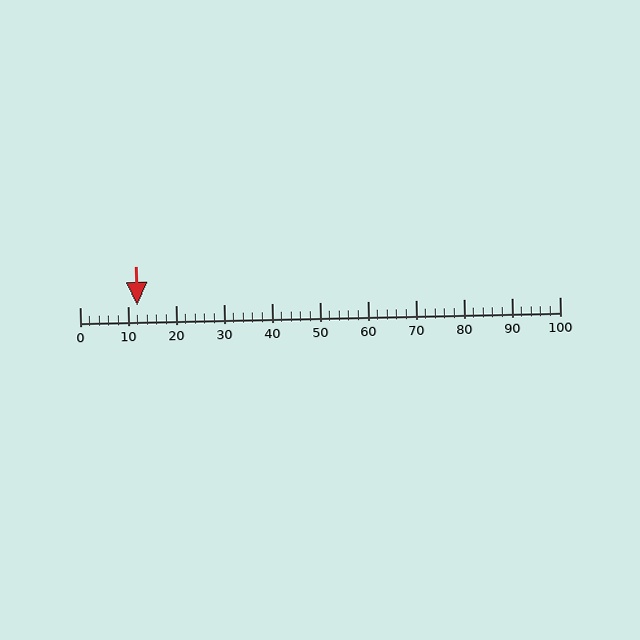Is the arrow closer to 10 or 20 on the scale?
The arrow is closer to 10.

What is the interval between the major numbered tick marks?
The major tick marks are spaced 10 units apart.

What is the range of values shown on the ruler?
The ruler shows values from 0 to 100.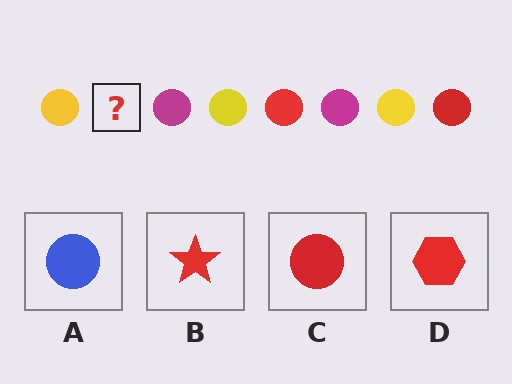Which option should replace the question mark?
Option C.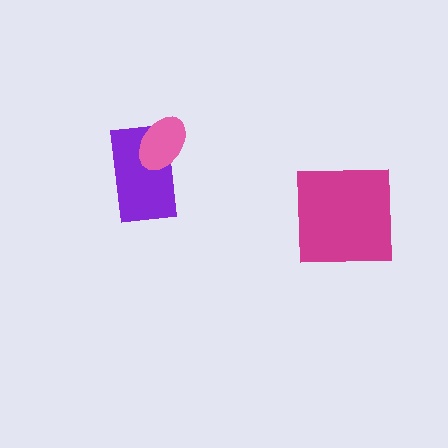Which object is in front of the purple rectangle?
The pink ellipse is in front of the purple rectangle.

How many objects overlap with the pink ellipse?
1 object overlaps with the pink ellipse.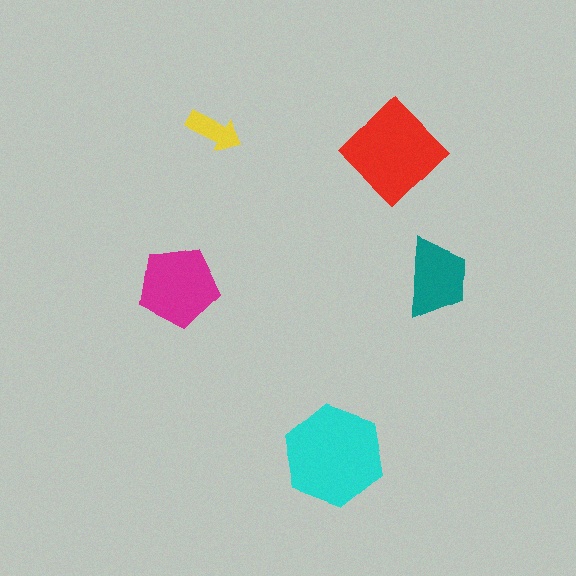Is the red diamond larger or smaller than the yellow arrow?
Larger.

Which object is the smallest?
The yellow arrow.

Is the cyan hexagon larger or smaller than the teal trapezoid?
Larger.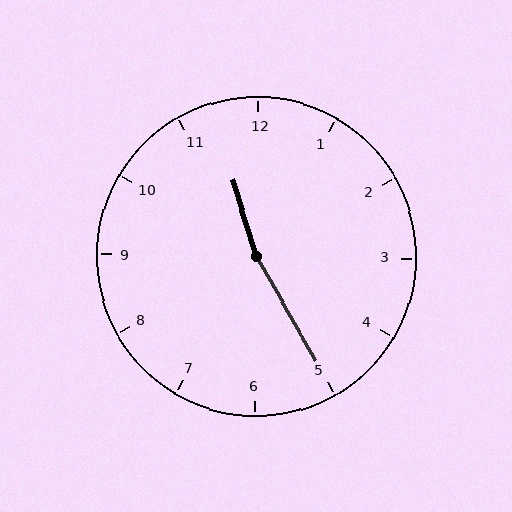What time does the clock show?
11:25.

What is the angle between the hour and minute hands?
Approximately 168 degrees.